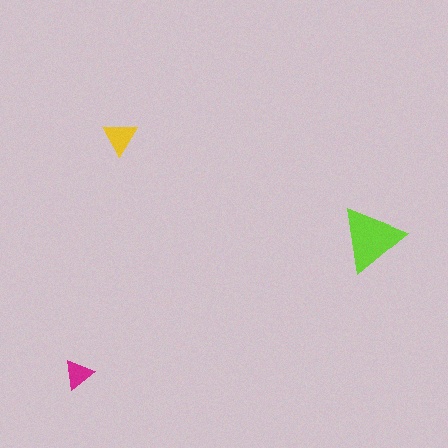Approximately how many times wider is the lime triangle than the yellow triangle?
About 2 times wider.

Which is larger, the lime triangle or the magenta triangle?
The lime one.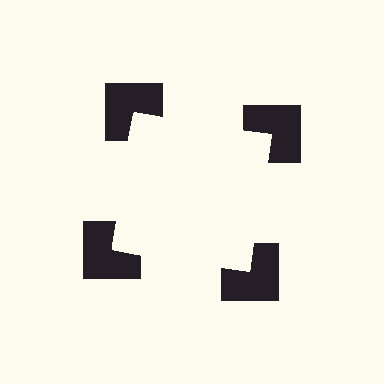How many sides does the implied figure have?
4 sides.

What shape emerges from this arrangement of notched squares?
An illusory square — its edges are inferred from the aligned wedge cuts in the notched squares, not physically drawn.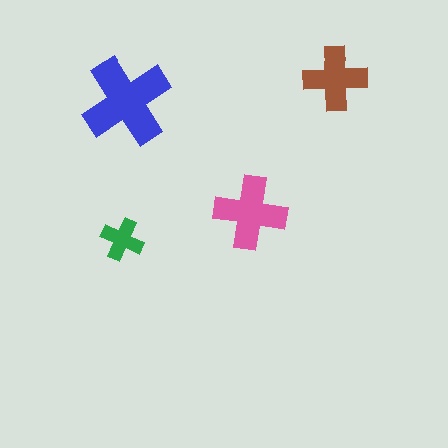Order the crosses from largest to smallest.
the blue one, the pink one, the brown one, the green one.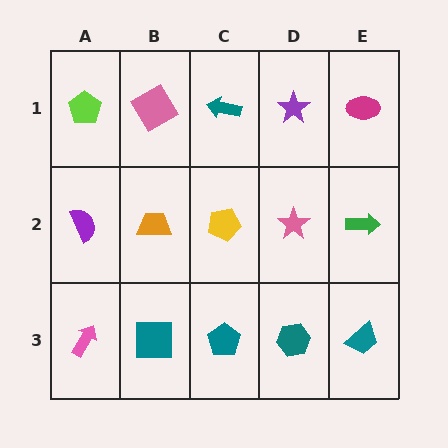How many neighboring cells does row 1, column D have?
3.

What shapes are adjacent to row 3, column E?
A green arrow (row 2, column E), a teal hexagon (row 3, column D).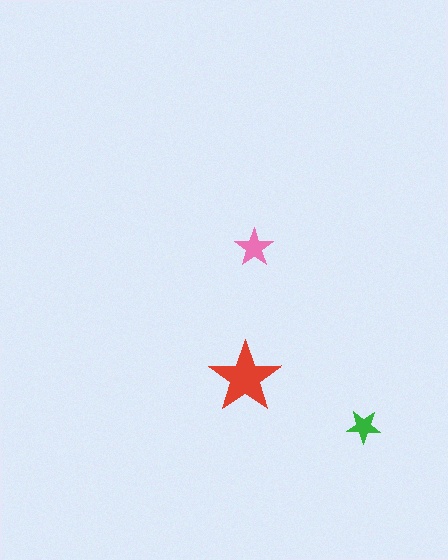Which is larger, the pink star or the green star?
The pink one.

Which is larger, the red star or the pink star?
The red one.